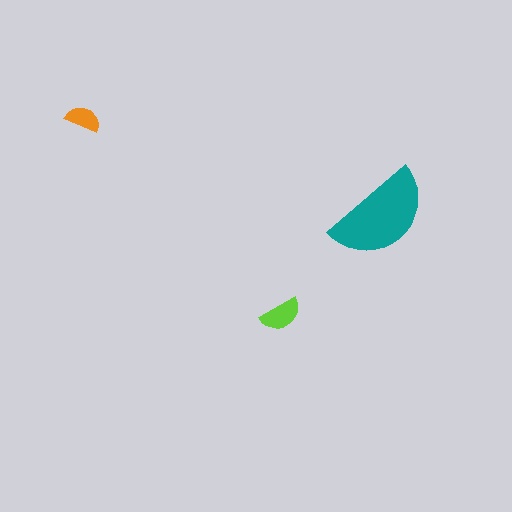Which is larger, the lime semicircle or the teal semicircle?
The teal one.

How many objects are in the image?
There are 3 objects in the image.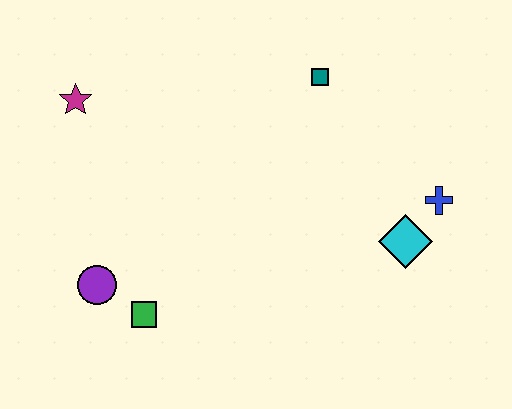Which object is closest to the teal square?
The blue cross is closest to the teal square.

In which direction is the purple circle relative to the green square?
The purple circle is to the left of the green square.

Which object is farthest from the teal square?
The purple circle is farthest from the teal square.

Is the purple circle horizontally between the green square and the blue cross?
No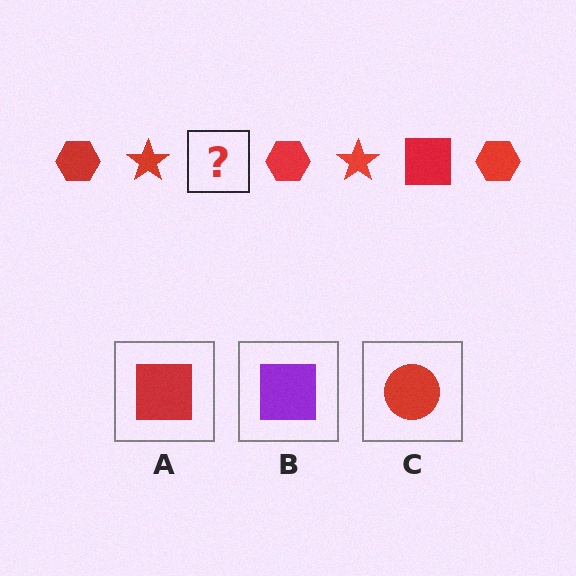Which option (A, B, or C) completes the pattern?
A.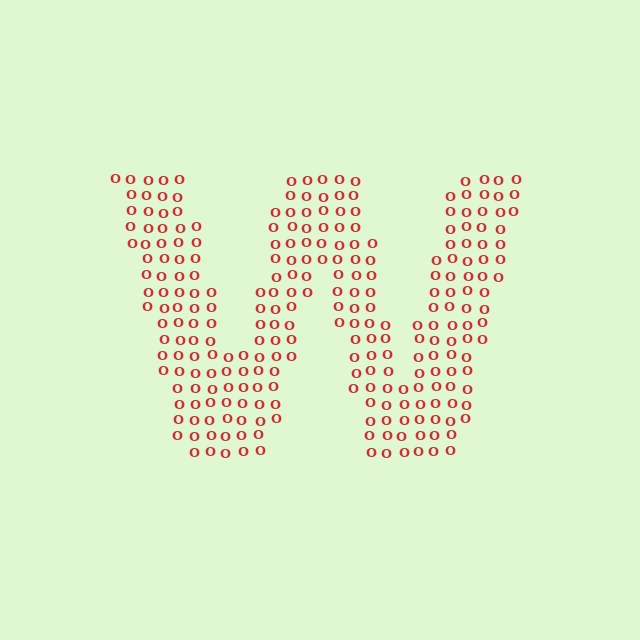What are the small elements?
The small elements are letter O's.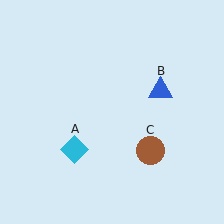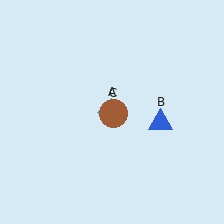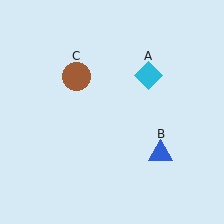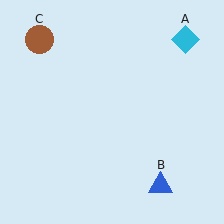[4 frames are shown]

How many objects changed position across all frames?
3 objects changed position: cyan diamond (object A), blue triangle (object B), brown circle (object C).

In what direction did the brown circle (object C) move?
The brown circle (object C) moved up and to the left.